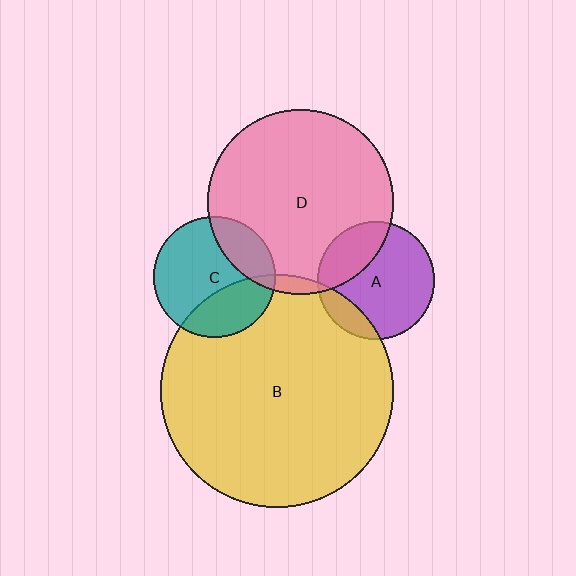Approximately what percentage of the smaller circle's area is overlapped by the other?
Approximately 25%.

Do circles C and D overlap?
Yes.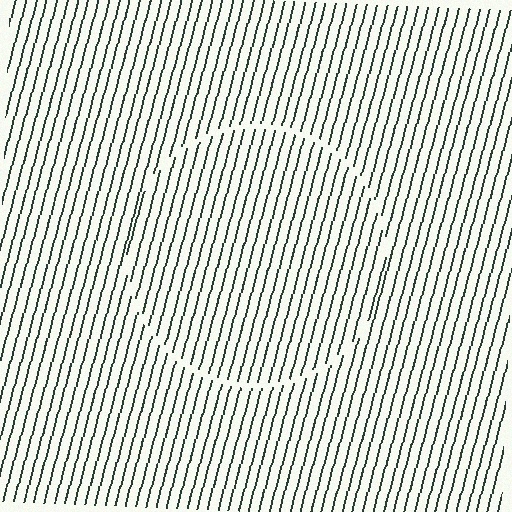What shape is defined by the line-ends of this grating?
An illusory circle. The interior of the shape contains the same grating, shifted by half a period — the contour is defined by the phase discontinuity where line-ends from the inner and outer gratings abut.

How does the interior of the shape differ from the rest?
The interior of the shape contains the same grating, shifted by half a period — the contour is defined by the phase discontinuity where line-ends from the inner and outer gratings abut.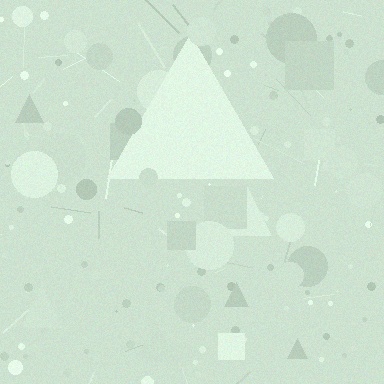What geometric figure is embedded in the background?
A triangle is embedded in the background.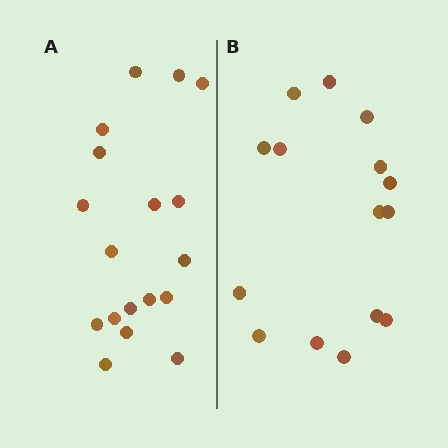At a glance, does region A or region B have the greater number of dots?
Region A (the left region) has more dots.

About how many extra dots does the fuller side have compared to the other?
Region A has just a few more — roughly 2 or 3 more dots than region B.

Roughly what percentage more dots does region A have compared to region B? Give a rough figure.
About 20% more.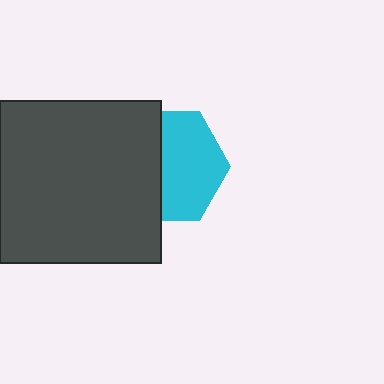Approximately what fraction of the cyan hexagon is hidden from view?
Roughly 43% of the cyan hexagon is hidden behind the dark gray square.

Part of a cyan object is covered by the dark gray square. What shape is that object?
It is a hexagon.